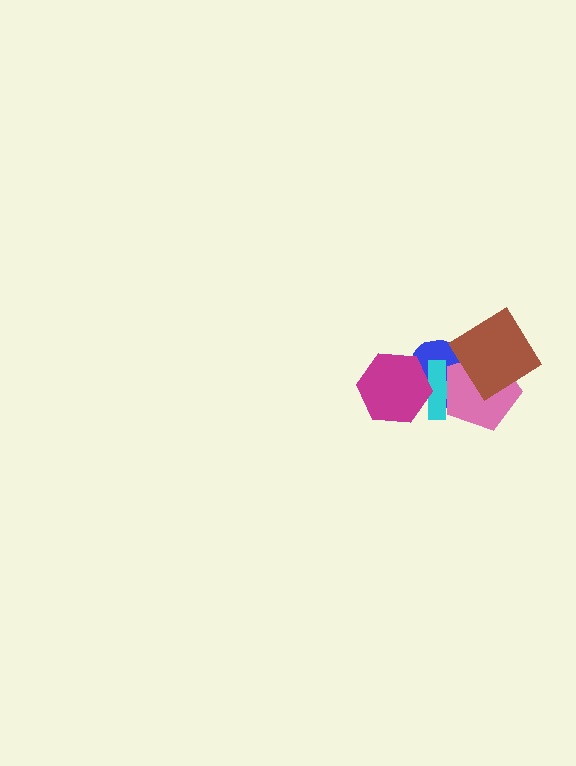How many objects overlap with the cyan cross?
3 objects overlap with the cyan cross.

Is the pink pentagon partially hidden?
Yes, it is partially covered by another shape.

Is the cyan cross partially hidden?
Yes, it is partially covered by another shape.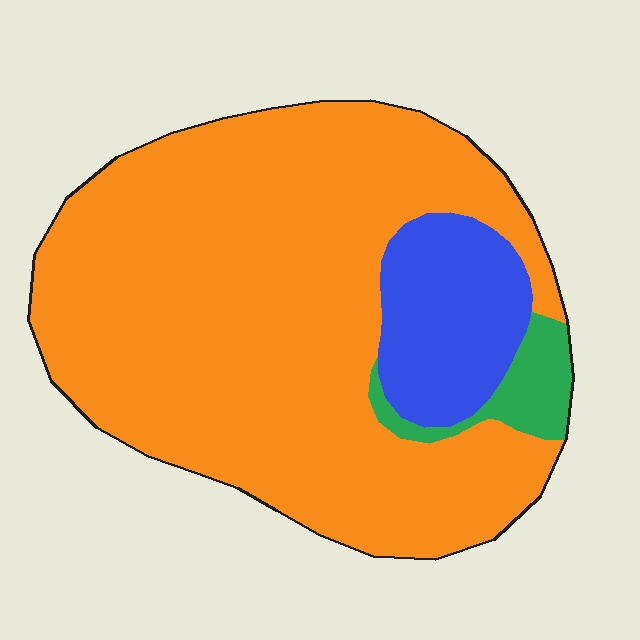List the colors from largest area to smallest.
From largest to smallest: orange, blue, green.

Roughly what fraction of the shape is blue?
Blue takes up about one eighth (1/8) of the shape.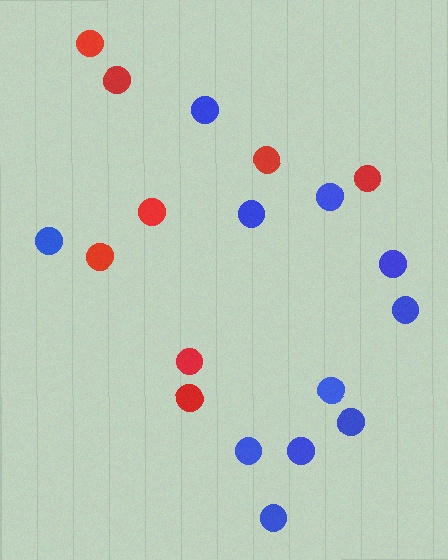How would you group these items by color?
There are 2 groups: one group of blue circles (11) and one group of red circles (8).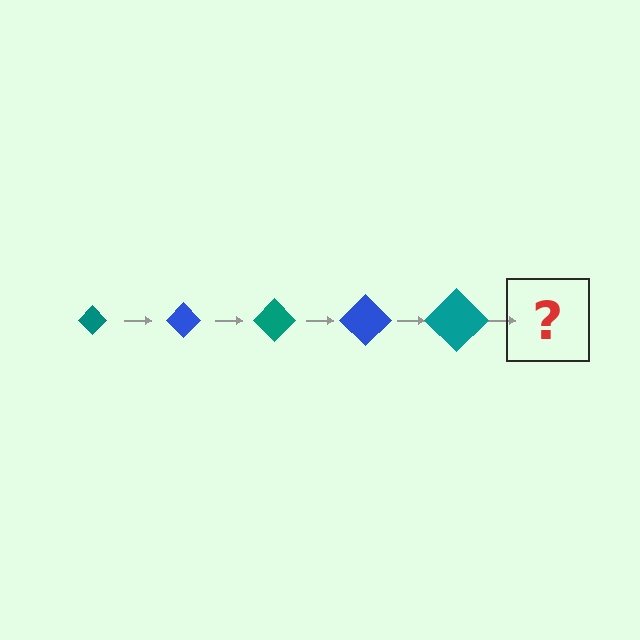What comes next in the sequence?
The next element should be a blue diamond, larger than the previous one.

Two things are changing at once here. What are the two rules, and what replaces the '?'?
The two rules are that the diamond grows larger each step and the color cycles through teal and blue. The '?' should be a blue diamond, larger than the previous one.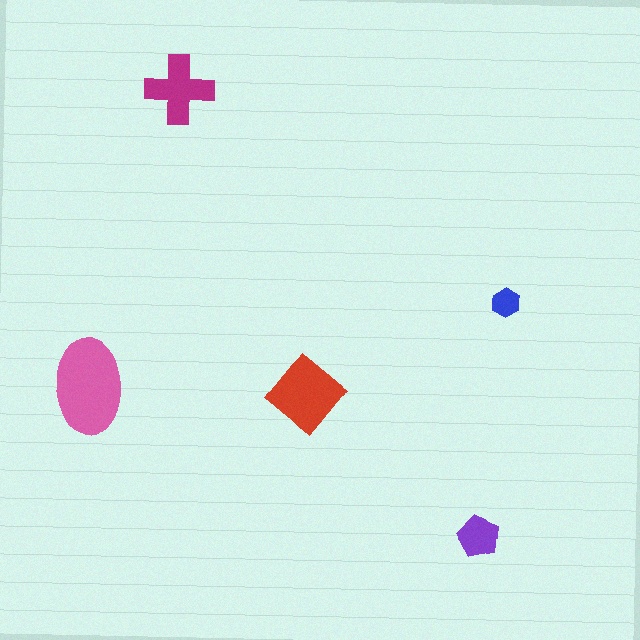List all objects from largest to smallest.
The pink ellipse, the red diamond, the magenta cross, the purple pentagon, the blue hexagon.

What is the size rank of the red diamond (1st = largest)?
2nd.